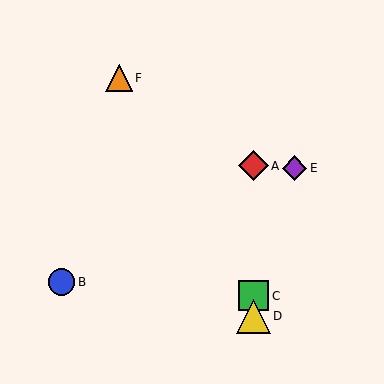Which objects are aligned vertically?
Objects A, C, D are aligned vertically.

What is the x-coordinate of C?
Object C is at x≈253.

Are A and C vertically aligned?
Yes, both are at x≈253.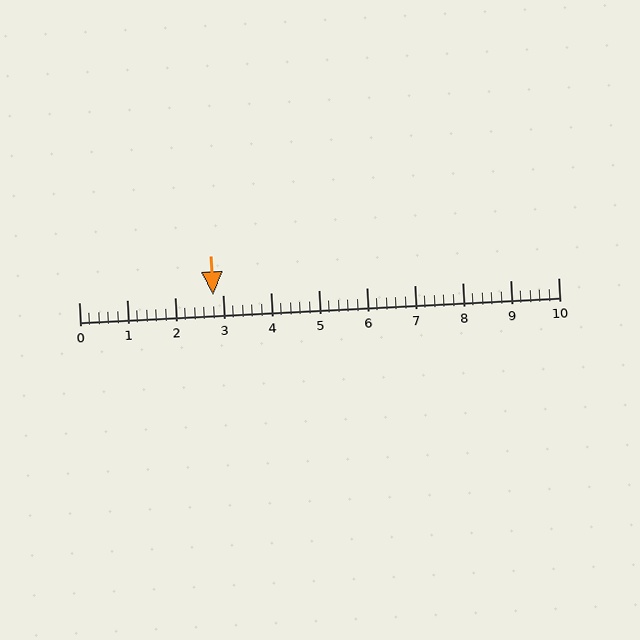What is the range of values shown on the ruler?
The ruler shows values from 0 to 10.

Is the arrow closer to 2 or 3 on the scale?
The arrow is closer to 3.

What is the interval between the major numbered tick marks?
The major tick marks are spaced 1 units apart.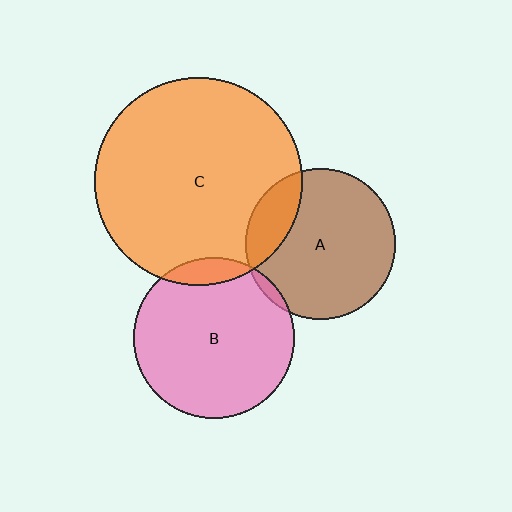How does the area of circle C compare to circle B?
Approximately 1.6 times.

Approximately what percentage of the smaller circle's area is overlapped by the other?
Approximately 10%.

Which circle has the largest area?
Circle C (orange).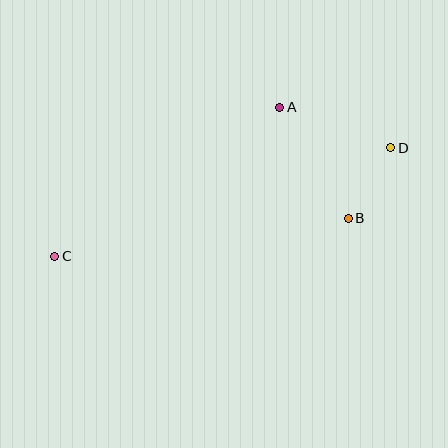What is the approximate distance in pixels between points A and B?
The distance between A and B is approximately 131 pixels.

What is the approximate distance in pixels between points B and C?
The distance between B and C is approximately 296 pixels.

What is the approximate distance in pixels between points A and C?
The distance between A and C is approximately 270 pixels.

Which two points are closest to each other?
Points B and D are closest to each other.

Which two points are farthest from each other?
Points C and D are farthest from each other.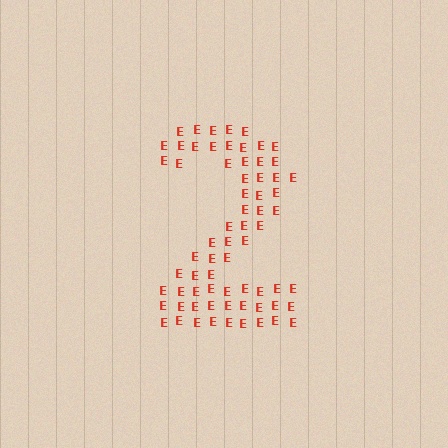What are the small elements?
The small elements are letter E's.